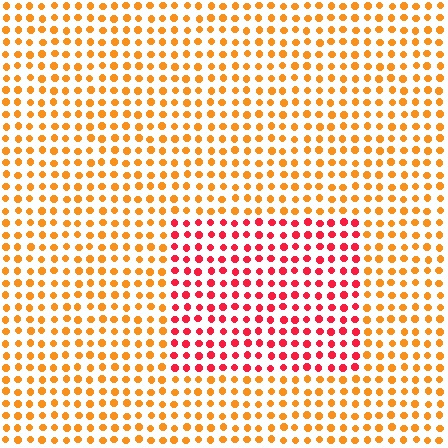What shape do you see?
I see a rectangle.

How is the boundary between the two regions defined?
The boundary is defined purely by a slight shift in hue (about 42 degrees). Spacing, size, and orientation are identical on both sides.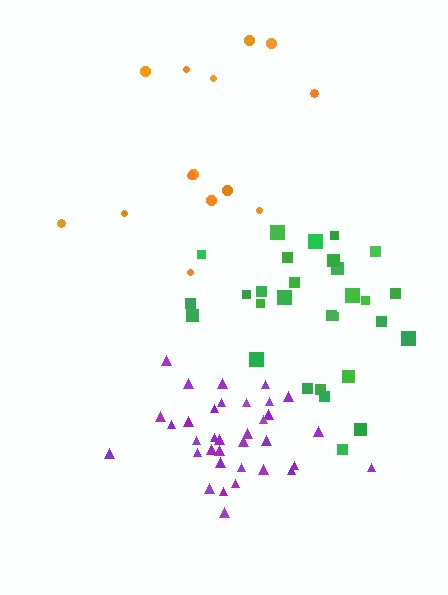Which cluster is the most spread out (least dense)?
Orange.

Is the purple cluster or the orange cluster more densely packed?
Purple.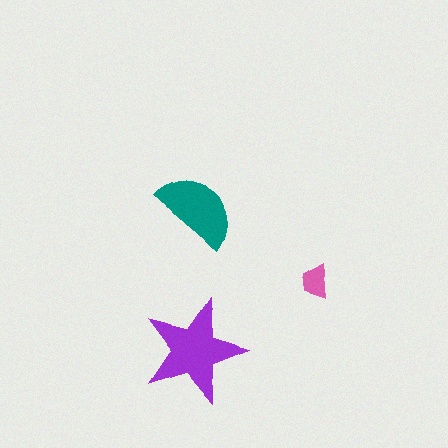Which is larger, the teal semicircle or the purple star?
The purple star.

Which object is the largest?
The purple star.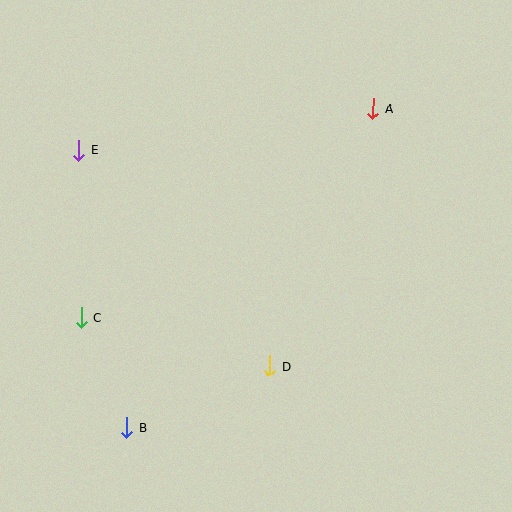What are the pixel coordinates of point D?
Point D is at (269, 366).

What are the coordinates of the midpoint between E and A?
The midpoint between E and A is at (226, 129).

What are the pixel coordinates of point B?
Point B is at (127, 428).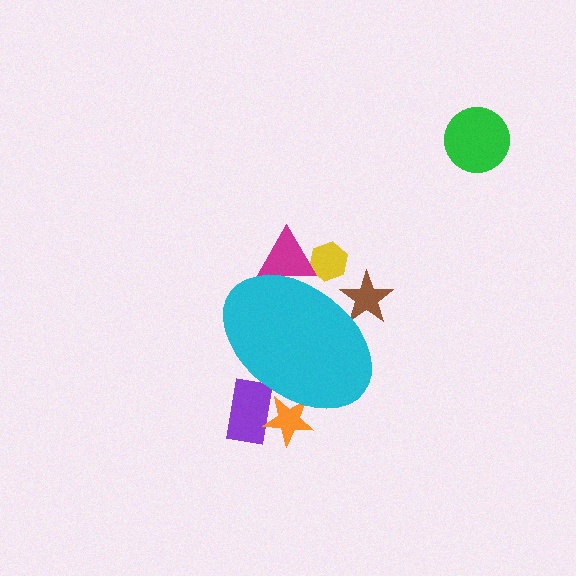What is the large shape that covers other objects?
A cyan ellipse.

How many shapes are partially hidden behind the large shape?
5 shapes are partially hidden.